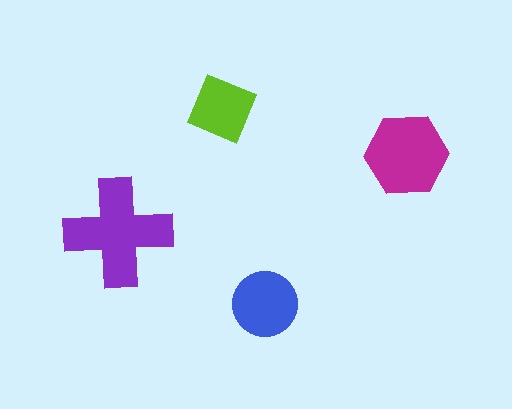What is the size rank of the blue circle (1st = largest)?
3rd.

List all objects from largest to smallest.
The purple cross, the magenta hexagon, the blue circle, the lime diamond.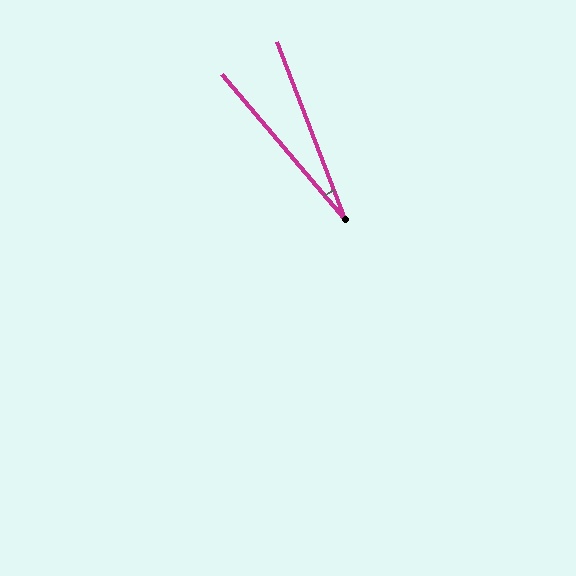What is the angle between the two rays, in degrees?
Approximately 19 degrees.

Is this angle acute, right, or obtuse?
It is acute.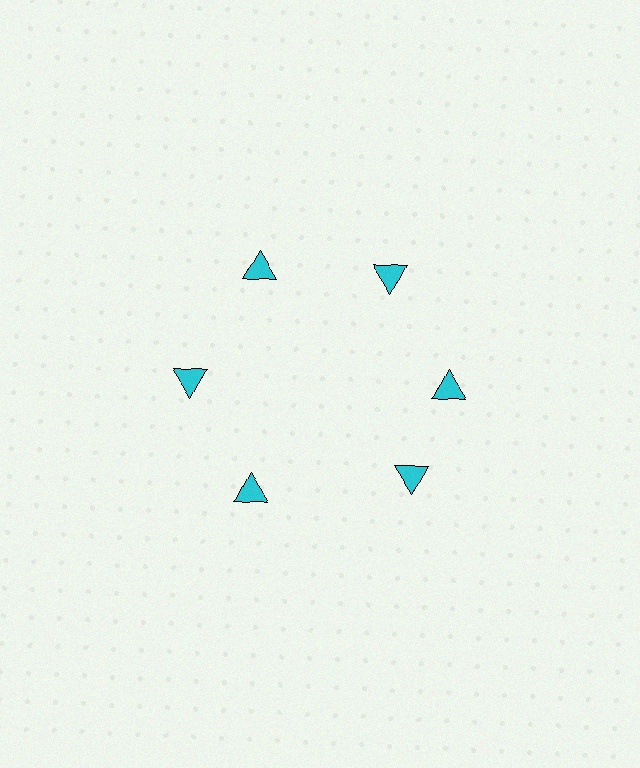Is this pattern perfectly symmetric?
No. The 6 cyan triangles are arranged in a ring, but one element near the 5 o'clock position is rotated out of alignment along the ring, breaking the 6-fold rotational symmetry.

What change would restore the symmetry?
The symmetry would be restored by rotating it back into even spacing with its neighbors so that all 6 triangles sit at equal angles and equal distance from the center.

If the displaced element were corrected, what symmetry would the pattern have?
It would have 6-fold rotational symmetry — the pattern would map onto itself every 60 degrees.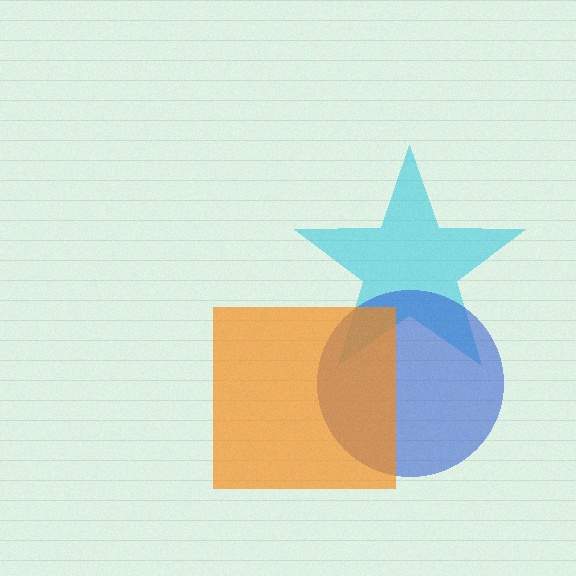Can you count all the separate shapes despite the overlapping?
Yes, there are 3 separate shapes.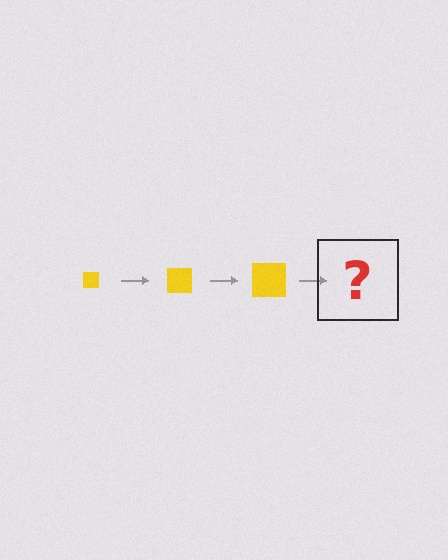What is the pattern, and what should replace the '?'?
The pattern is that the square gets progressively larger each step. The '?' should be a yellow square, larger than the previous one.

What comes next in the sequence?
The next element should be a yellow square, larger than the previous one.